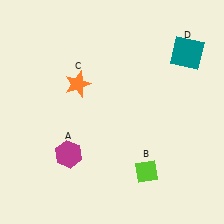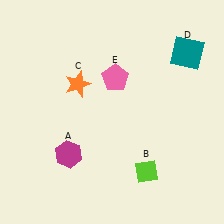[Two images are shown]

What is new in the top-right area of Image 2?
A pink pentagon (E) was added in the top-right area of Image 2.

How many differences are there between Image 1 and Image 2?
There is 1 difference between the two images.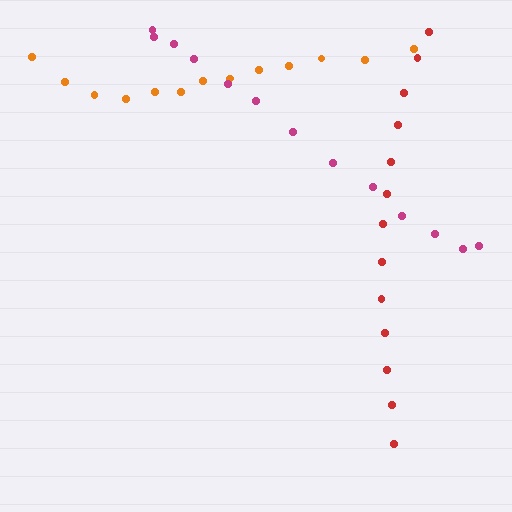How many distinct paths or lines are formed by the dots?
There are 3 distinct paths.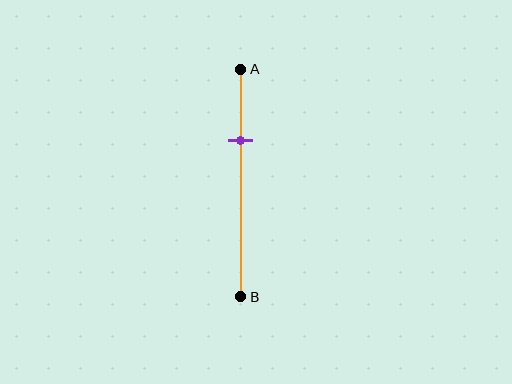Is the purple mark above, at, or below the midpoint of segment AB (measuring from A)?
The purple mark is above the midpoint of segment AB.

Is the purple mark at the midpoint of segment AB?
No, the mark is at about 30% from A, not at the 50% midpoint.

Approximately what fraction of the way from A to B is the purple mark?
The purple mark is approximately 30% of the way from A to B.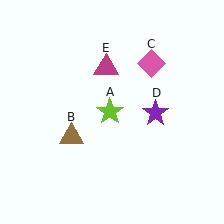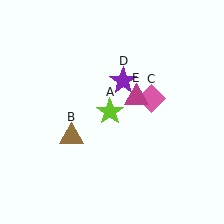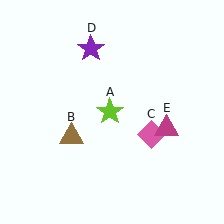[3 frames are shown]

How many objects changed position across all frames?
3 objects changed position: pink diamond (object C), purple star (object D), magenta triangle (object E).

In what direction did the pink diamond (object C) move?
The pink diamond (object C) moved down.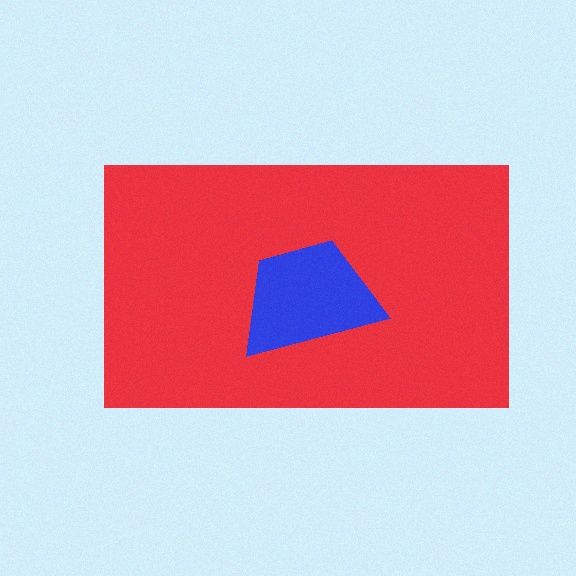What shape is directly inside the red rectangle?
The blue trapezoid.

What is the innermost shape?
The blue trapezoid.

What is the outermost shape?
The red rectangle.